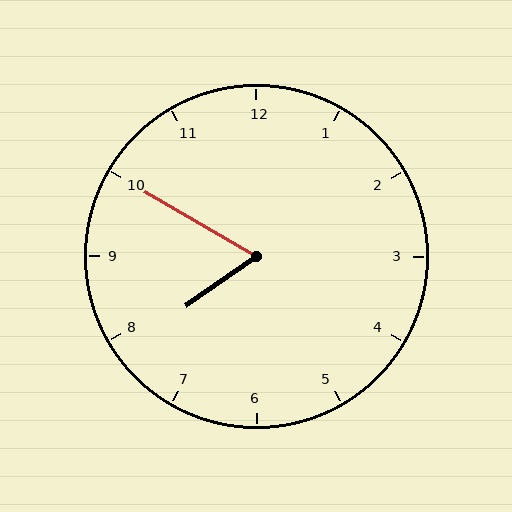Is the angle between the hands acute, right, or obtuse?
It is acute.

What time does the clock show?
7:50.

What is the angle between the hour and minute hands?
Approximately 65 degrees.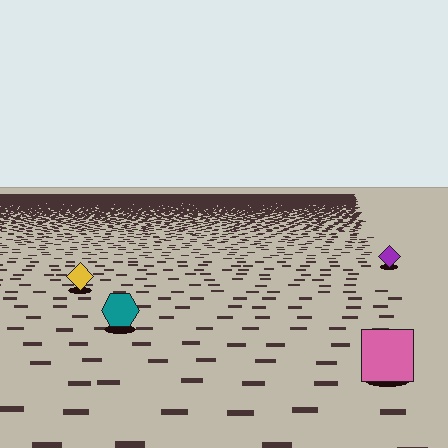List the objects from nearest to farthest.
From nearest to farthest: the pink square, the teal hexagon, the yellow diamond, the purple diamond.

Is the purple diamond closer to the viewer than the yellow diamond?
No. The yellow diamond is closer — you can tell from the texture gradient: the ground texture is coarser near it.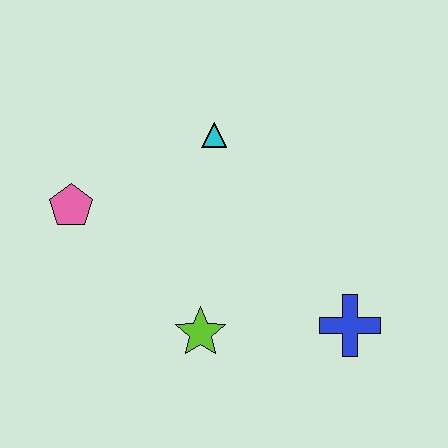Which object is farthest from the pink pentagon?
The blue cross is farthest from the pink pentagon.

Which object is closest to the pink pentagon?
The cyan triangle is closest to the pink pentagon.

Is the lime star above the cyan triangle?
No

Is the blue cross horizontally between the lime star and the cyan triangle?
No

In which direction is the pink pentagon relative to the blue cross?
The pink pentagon is to the left of the blue cross.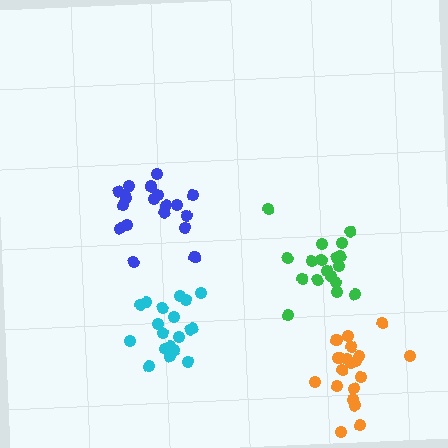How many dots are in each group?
Group 1: 19 dots, Group 2: 20 dots, Group 3: 18 dots, Group 4: 20 dots (77 total).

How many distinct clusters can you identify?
There are 4 distinct clusters.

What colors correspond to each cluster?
The clusters are colored: cyan, blue, green, orange.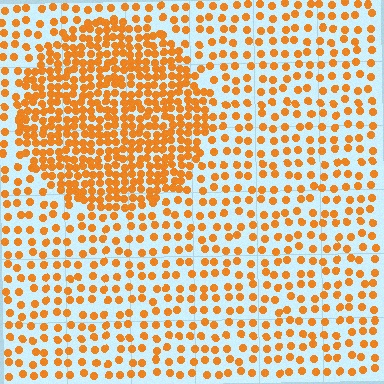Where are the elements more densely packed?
The elements are more densely packed inside the circle boundary.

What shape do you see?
I see a circle.